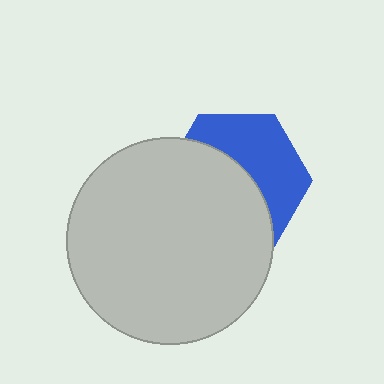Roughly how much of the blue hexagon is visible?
About half of it is visible (roughly 45%).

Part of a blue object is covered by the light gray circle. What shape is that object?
It is a hexagon.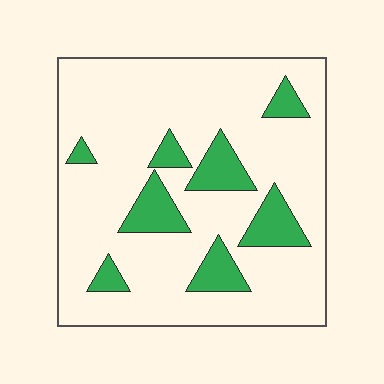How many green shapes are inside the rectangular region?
8.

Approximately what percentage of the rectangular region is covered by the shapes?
Approximately 15%.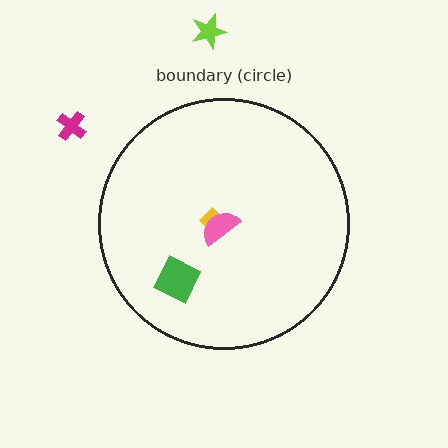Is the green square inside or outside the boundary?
Inside.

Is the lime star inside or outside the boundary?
Outside.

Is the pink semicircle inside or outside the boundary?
Inside.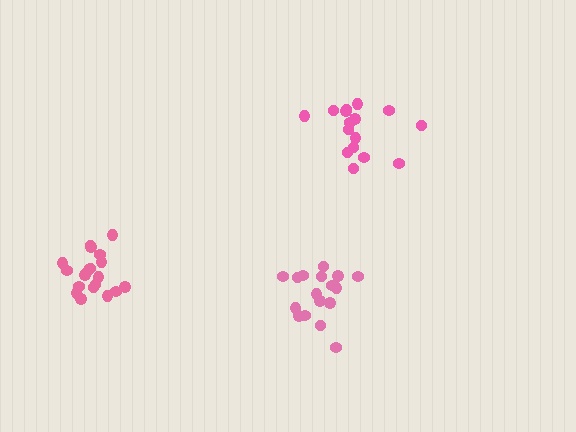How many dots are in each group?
Group 1: 20 dots, Group 2: 17 dots, Group 3: 16 dots (53 total).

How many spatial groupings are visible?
There are 3 spatial groupings.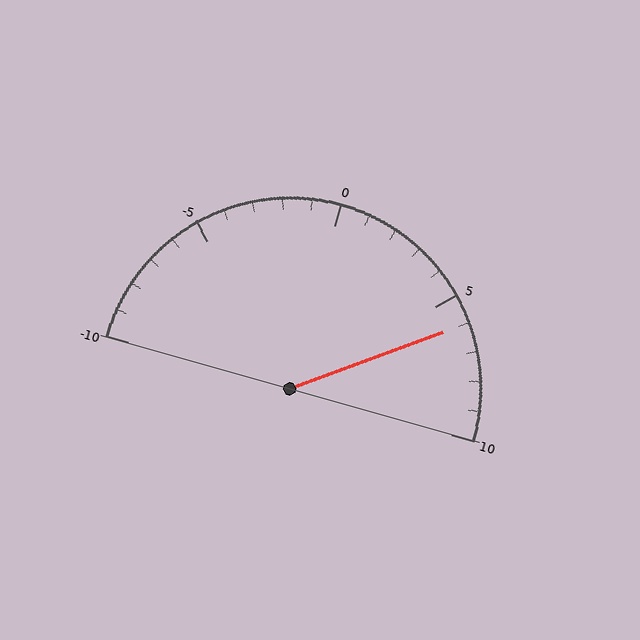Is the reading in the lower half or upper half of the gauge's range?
The reading is in the upper half of the range (-10 to 10).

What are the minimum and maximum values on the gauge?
The gauge ranges from -10 to 10.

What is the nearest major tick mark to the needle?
The nearest major tick mark is 5.